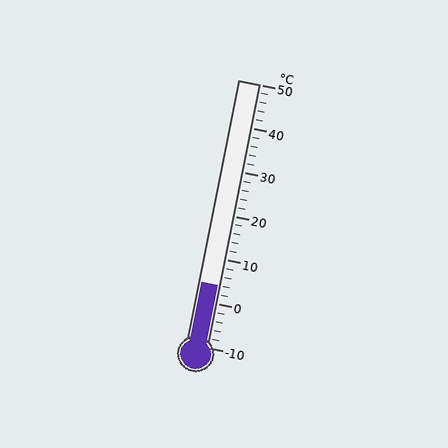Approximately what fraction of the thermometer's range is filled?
The thermometer is filled to approximately 25% of its range.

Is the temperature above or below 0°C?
The temperature is above 0°C.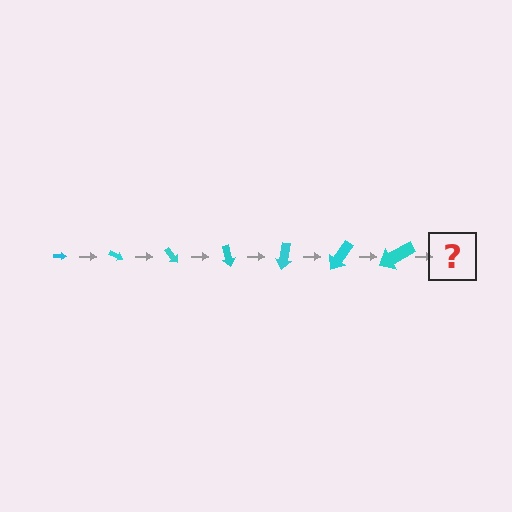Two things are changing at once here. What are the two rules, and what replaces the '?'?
The two rules are that the arrow grows larger each step and it rotates 25 degrees each step. The '?' should be an arrow, larger than the previous one and rotated 175 degrees from the start.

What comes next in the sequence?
The next element should be an arrow, larger than the previous one and rotated 175 degrees from the start.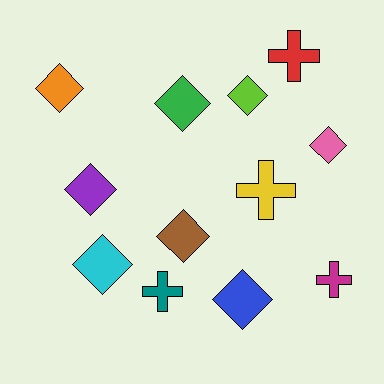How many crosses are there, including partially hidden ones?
There are 4 crosses.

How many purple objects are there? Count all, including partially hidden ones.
There is 1 purple object.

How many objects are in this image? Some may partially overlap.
There are 12 objects.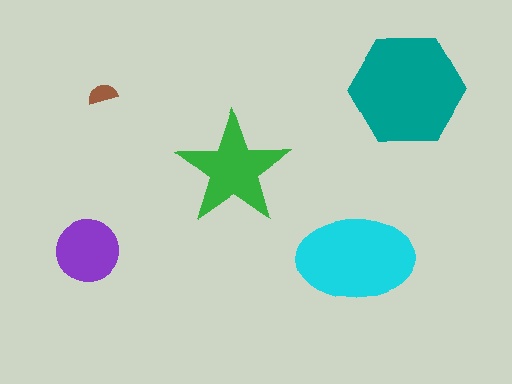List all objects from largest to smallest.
The teal hexagon, the cyan ellipse, the green star, the purple circle, the brown semicircle.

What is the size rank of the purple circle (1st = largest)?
4th.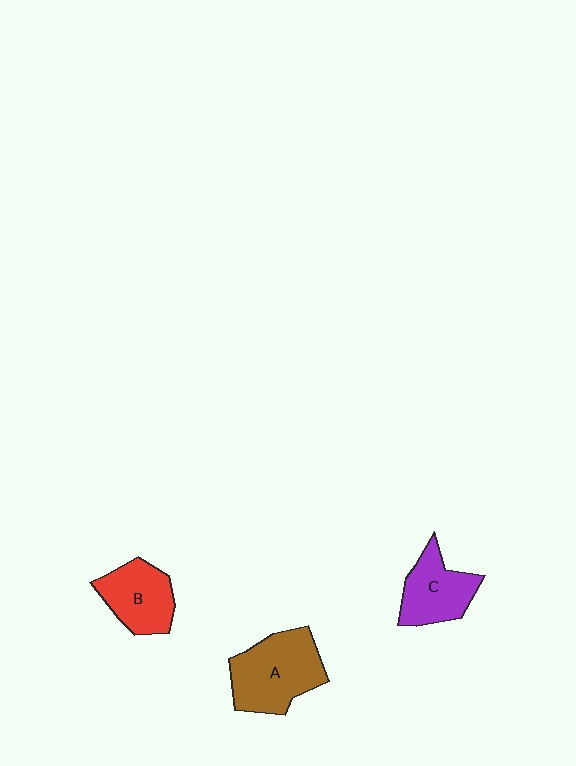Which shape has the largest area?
Shape A (brown).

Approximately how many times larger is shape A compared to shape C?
Approximately 1.4 times.